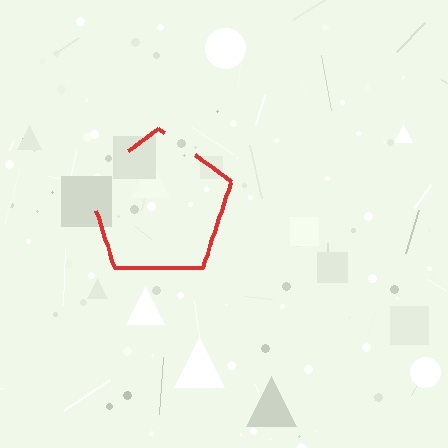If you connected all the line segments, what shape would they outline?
They would outline a pentagon.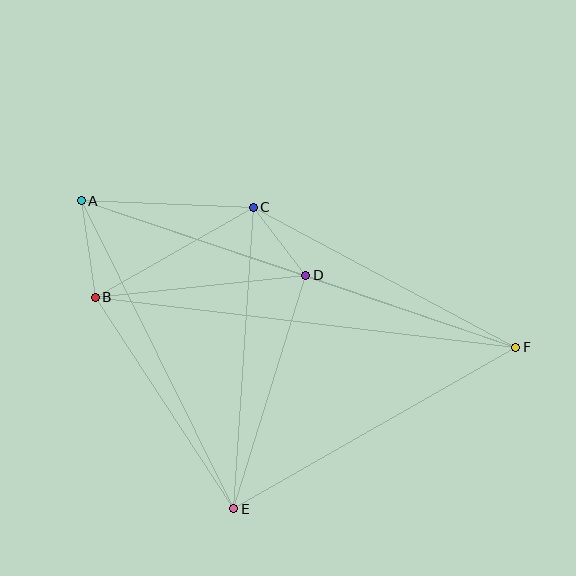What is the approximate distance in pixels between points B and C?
The distance between B and C is approximately 182 pixels.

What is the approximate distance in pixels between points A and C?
The distance between A and C is approximately 172 pixels.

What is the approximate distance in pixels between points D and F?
The distance between D and F is approximately 222 pixels.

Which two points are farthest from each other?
Points A and F are farthest from each other.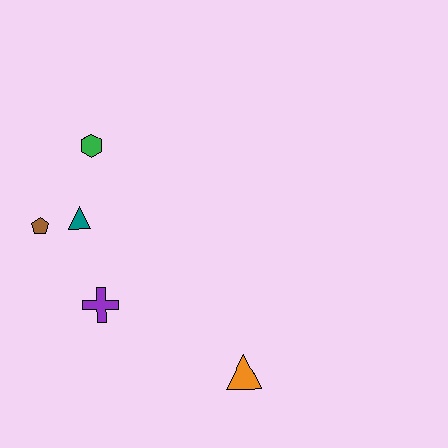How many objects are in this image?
There are 5 objects.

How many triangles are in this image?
There are 2 triangles.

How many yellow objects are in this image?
There are no yellow objects.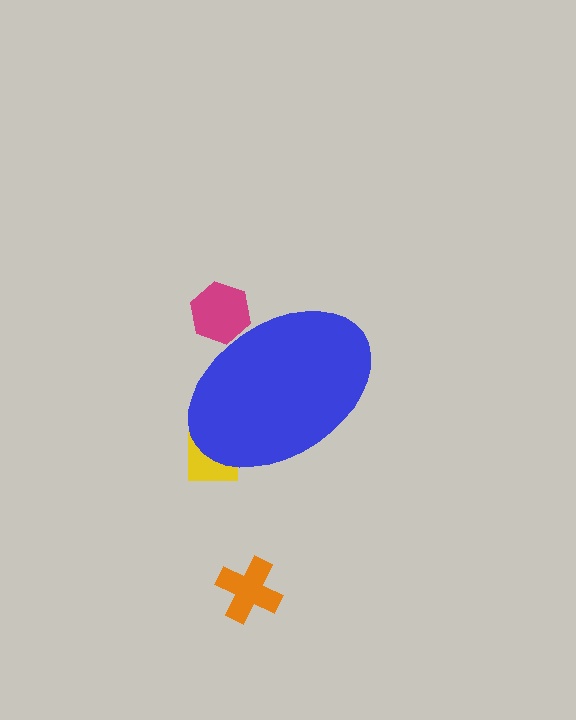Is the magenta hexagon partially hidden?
Yes, the magenta hexagon is partially hidden behind the blue ellipse.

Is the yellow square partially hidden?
Yes, the yellow square is partially hidden behind the blue ellipse.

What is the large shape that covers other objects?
A blue ellipse.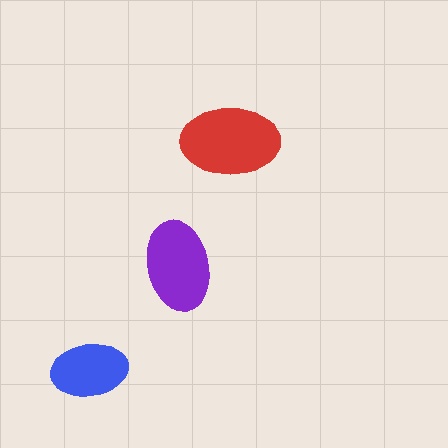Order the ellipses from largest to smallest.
the red one, the purple one, the blue one.